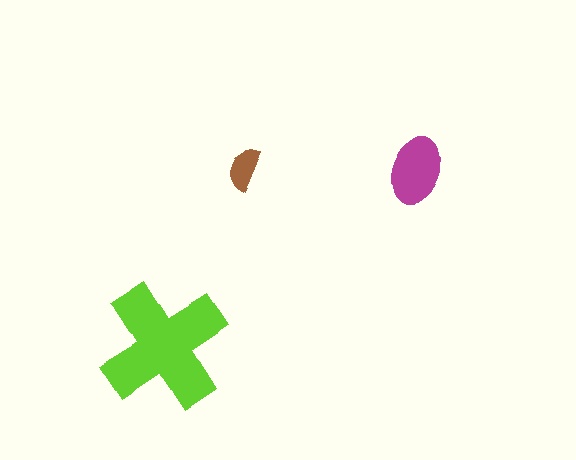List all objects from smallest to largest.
The brown semicircle, the magenta ellipse, the lime cross.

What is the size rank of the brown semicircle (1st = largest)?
3rd.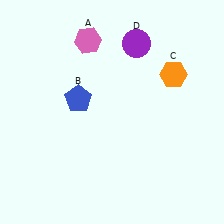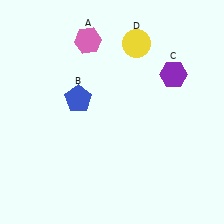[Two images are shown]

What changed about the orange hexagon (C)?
In Image 1, C is orange. In Image 2, it changed to purple.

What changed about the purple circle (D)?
In Image 1, D is purple. In Image 2, it changed to yellow.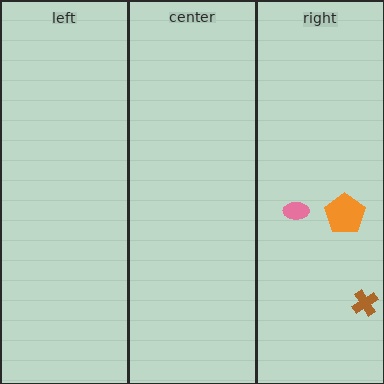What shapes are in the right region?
The orange pentagon, the brown cross, the pink ellipse.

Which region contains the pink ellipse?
The right region.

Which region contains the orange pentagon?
The right region.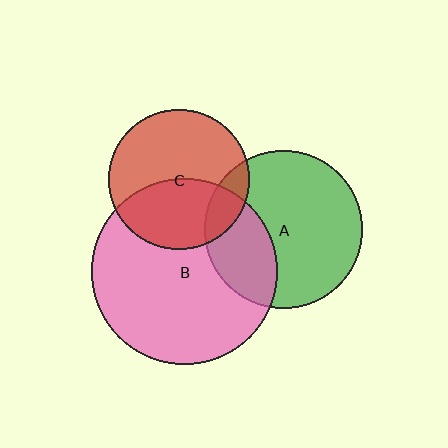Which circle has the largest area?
Circle B (pink).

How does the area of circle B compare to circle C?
Approximately 1.8 times.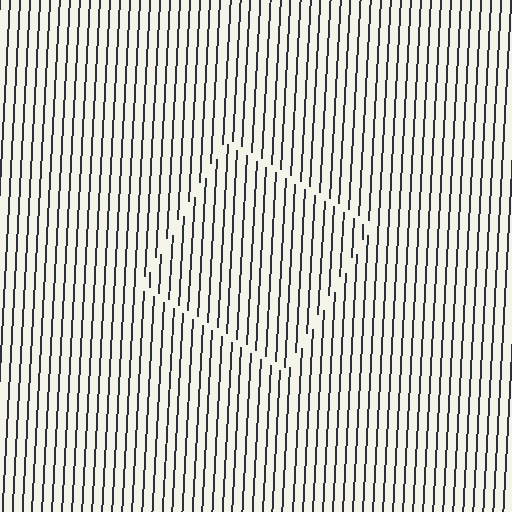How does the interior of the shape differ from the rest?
The interior of the shape contains the same grating, shifted by half a period — the contour is defined by the phase discontinuity where line-ends from the inner and outer gratings abut.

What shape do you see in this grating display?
An illusory square. The interior of the shape contains the same grating, shifted by half a period — the contour is defined by the phase discontinuity where line-ends from the inner and outer gratings abut.